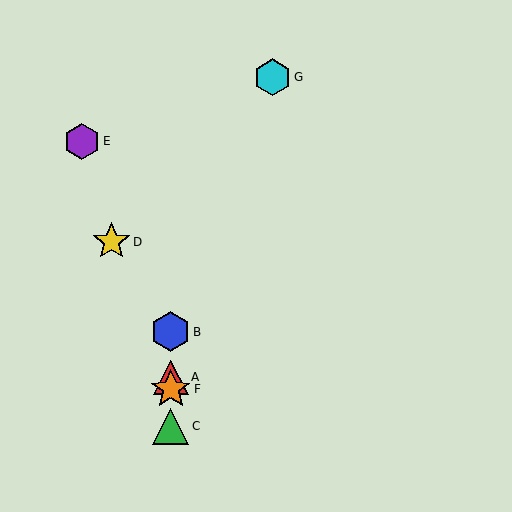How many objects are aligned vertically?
4 objects (A, B, C, F) are aligned vertically.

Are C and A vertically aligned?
Yes, both are at x≈171.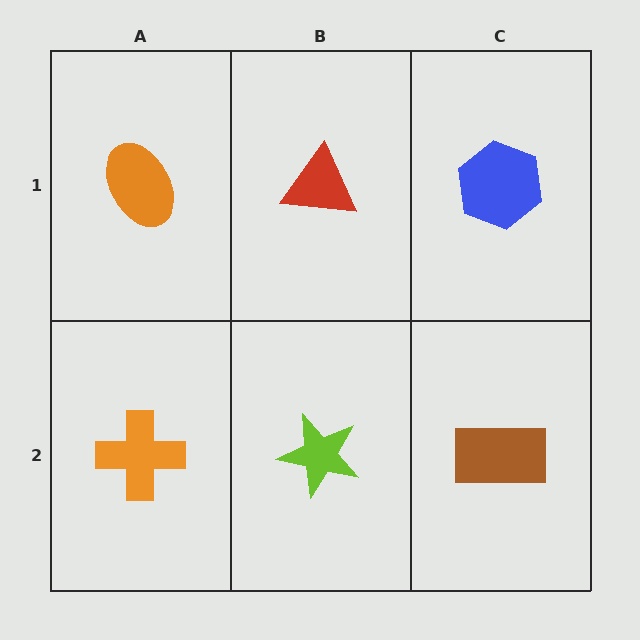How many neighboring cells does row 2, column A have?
2.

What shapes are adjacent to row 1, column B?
A lime star (row 2, column B), an orange ellipse (row 1, column A), a blue hexagon (row 1, column C).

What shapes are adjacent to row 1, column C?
A brown rectangle (row 2, column C), a red triangle (row 1, column B).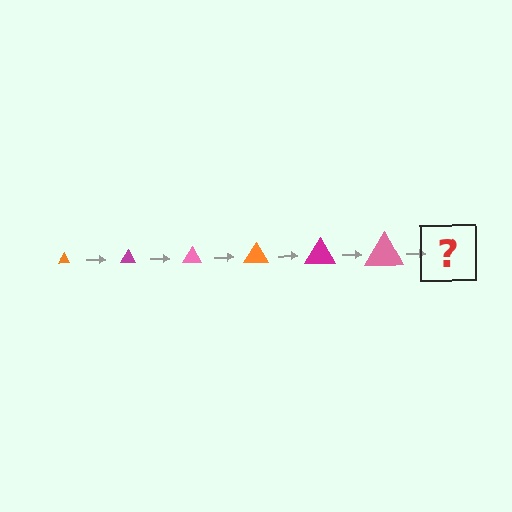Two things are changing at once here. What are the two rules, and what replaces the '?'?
The two rules are that the triangle grows larger each step and the color cycles through orange, magenta, and pink. The '?' should be an orange triangle, larger than the previous one.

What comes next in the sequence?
The next element should be an orange triangle, larger than the previous one.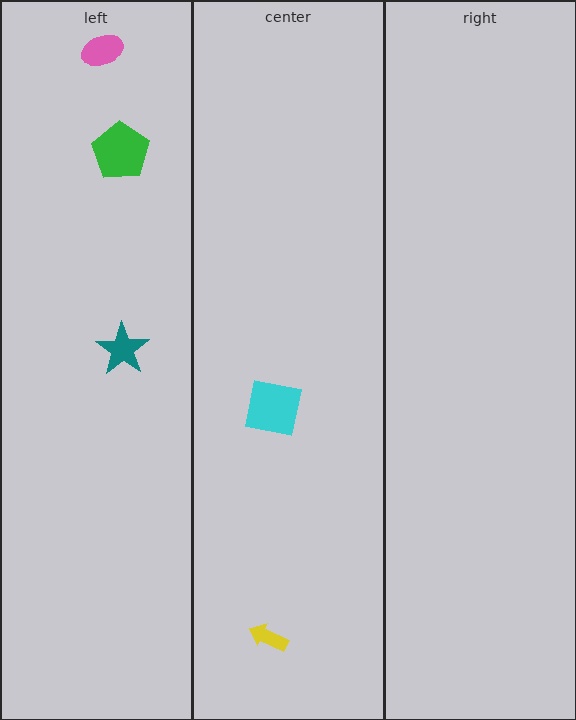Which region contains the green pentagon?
The left region.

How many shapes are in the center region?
2.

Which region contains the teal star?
The left region.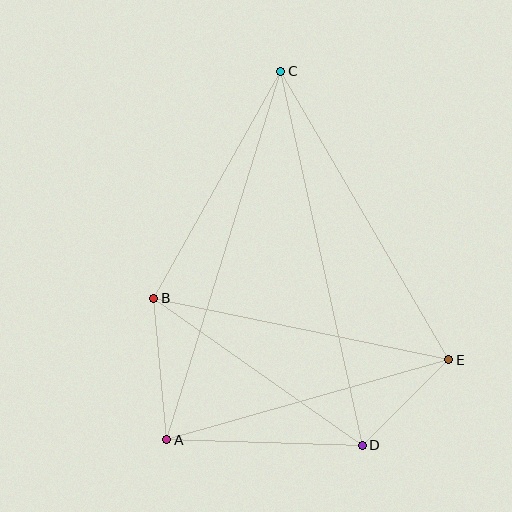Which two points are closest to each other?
Points D and E are closest to each other.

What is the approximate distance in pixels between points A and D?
The distance between A and D is approximately 196 pixels.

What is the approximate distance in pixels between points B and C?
The distance between B and C is approximately 260 pixels.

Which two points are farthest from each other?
Points A and C are farthest from each other.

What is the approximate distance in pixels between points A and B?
The distance between A and B is approximately 142 pixels.